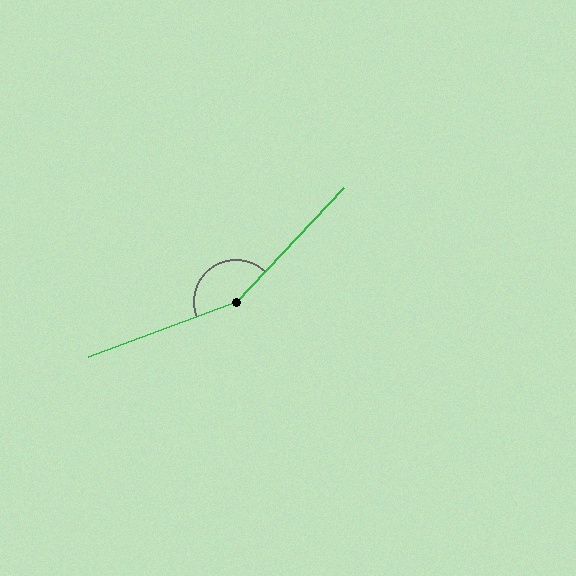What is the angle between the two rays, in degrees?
Approximately 154 degrees.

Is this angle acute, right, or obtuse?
It is obtuse.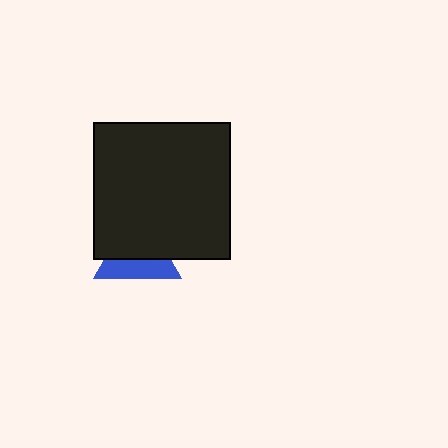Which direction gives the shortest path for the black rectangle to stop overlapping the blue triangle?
Moving up gives the shortest separation.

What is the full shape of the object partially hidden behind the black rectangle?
The partially hidden object is a blue triangle.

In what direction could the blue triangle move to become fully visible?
The blue triangle could move down. That would shift it out from behind the black rectangle entirely.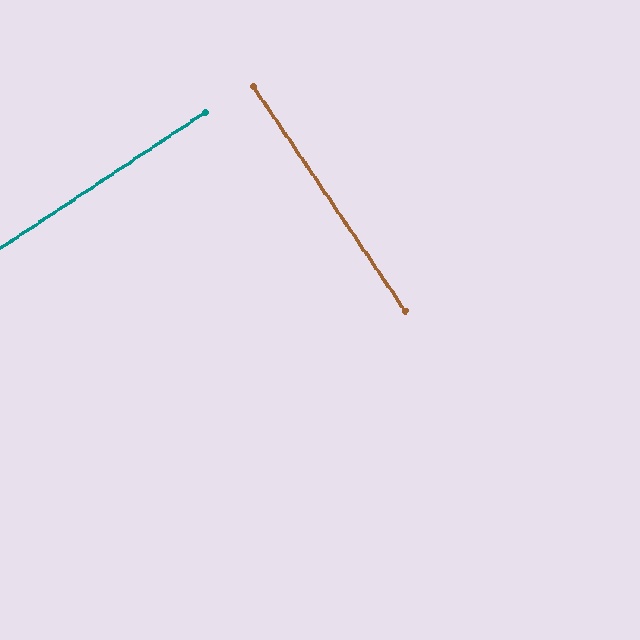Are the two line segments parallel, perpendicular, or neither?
Perpendicular — they meet at approximately 89°.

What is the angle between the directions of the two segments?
Approximately 89 degrees.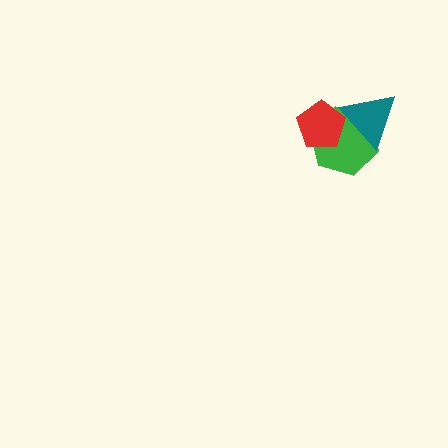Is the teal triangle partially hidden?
Yes, it is partially covered by another shape.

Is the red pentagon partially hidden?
No, no other shape covers it.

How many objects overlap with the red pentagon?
2 objects overlap with the red pentagon.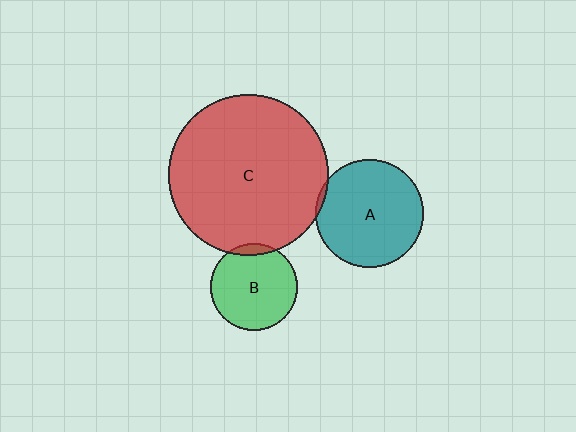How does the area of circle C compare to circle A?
Approximately 2.2 times.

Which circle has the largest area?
Circle C (red).